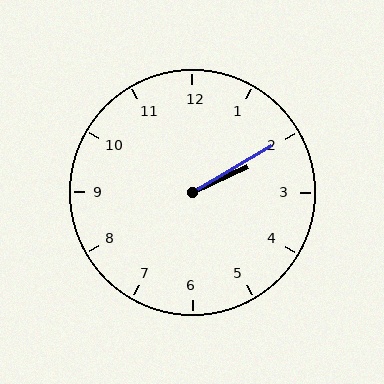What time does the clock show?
2:10.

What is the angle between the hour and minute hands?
Approximately 5 degrees.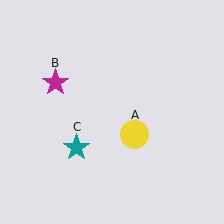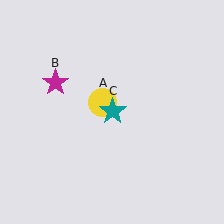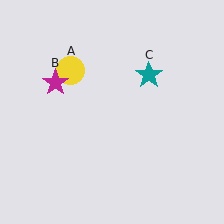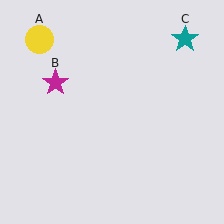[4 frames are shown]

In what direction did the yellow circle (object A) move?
The yellow circle (object A) moved up and to the left.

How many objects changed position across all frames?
2 objects changed position: yellow circle (object A), teal star (object C).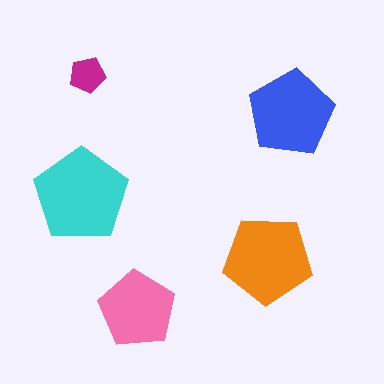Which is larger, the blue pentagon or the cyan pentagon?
The cyan one.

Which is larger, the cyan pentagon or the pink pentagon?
The cyan one.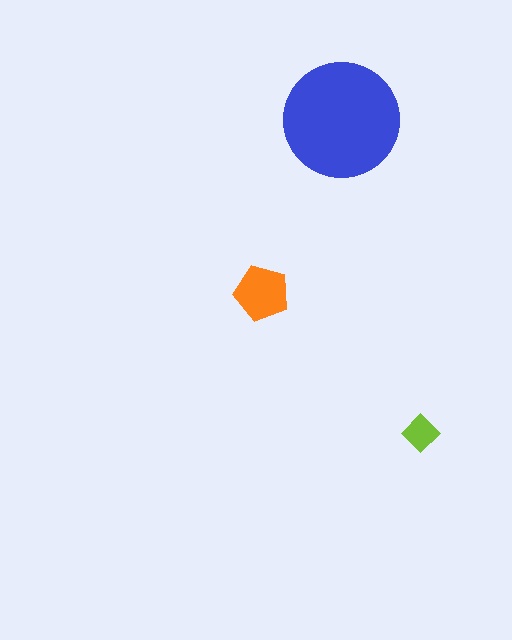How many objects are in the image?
There are 3 objects in the image.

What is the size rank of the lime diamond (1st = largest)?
3rd.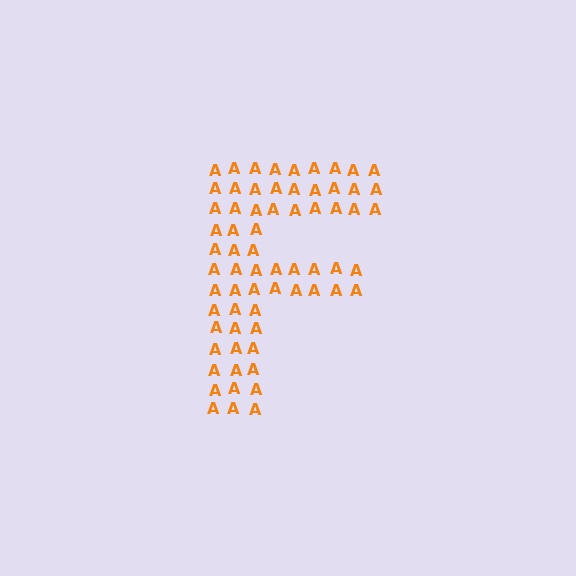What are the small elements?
The small elements are letter A's.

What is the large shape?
The large shape is the letter F.